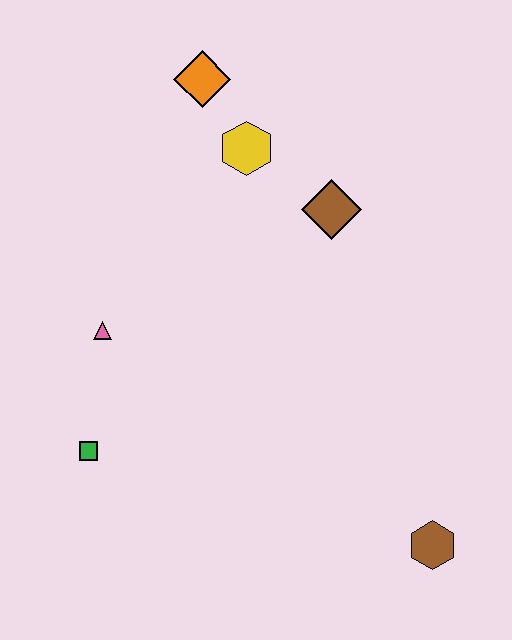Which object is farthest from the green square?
The orange diamond is farthest from the green square.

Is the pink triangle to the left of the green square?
No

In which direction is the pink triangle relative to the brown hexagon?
The pink triangle is to the left of the brown hexagon.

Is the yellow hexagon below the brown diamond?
No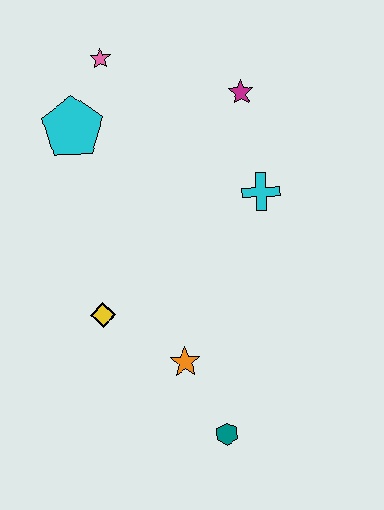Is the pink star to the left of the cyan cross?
Yes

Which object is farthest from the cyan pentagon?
The teal hexagon is farthest from the cyan pentagon.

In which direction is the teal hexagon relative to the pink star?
The teal hexagon is below the pink star.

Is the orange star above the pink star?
No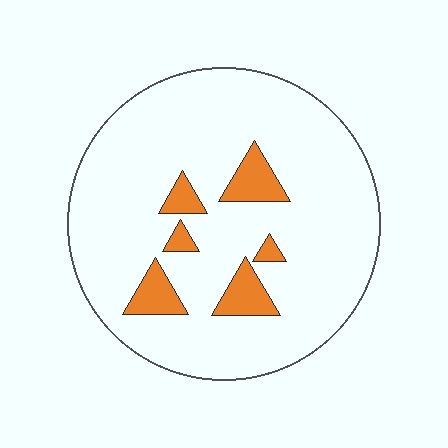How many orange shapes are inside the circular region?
6.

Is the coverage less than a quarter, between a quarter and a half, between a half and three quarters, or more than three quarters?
Less than a quarter.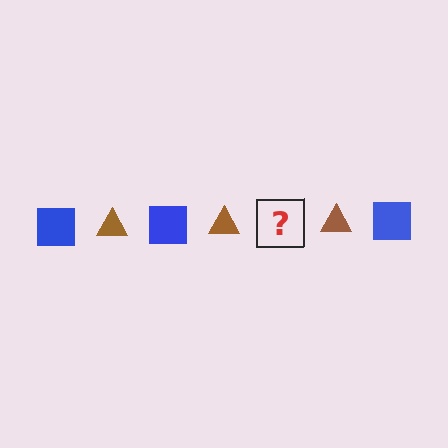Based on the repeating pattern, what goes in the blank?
The blank should be a blue square.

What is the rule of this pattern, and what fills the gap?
The rule is that the pattern alternates between blue square and brown triangle. The gap should be filled with a blue square.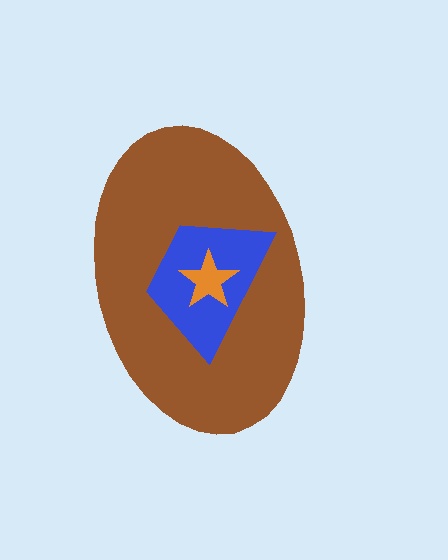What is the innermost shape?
The orange star.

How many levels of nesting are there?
3.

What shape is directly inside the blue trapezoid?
The orange star.